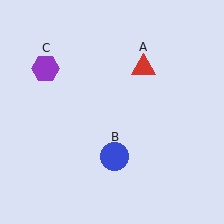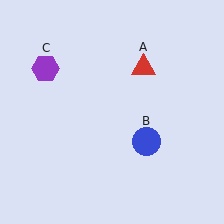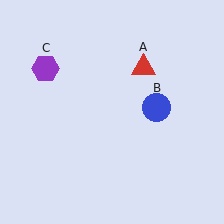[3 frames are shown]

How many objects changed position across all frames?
1 object changed position: blue circle (object B).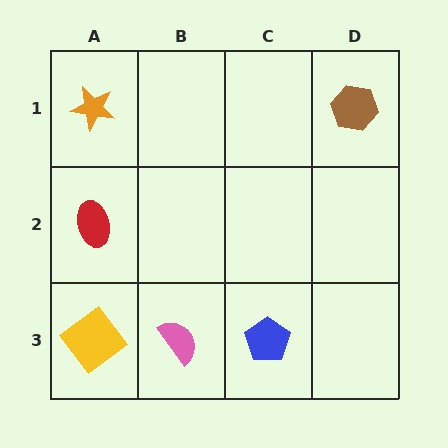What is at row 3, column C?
A blue pentagon.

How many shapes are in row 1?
2 shapes.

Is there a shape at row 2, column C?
No, that cell is empty.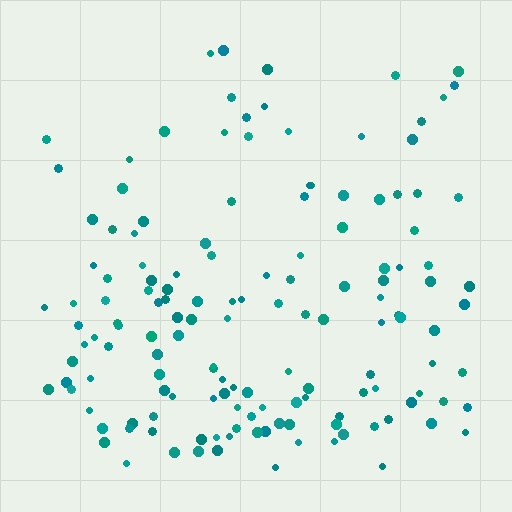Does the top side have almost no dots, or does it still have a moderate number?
Still a moderate number, just noticeably fewer than the bottom.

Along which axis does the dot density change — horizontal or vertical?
Vertical.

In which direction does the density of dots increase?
From top to bottom, with the bottom side densest.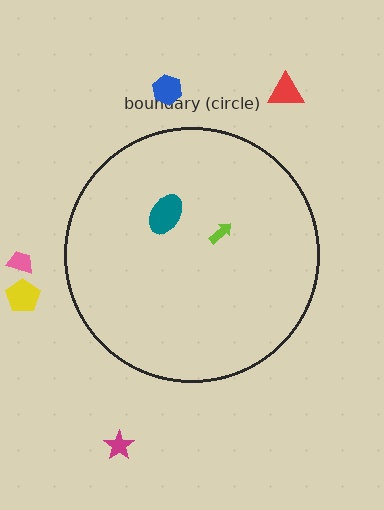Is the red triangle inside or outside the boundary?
Outside.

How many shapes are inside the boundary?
2 inside, 5 outside.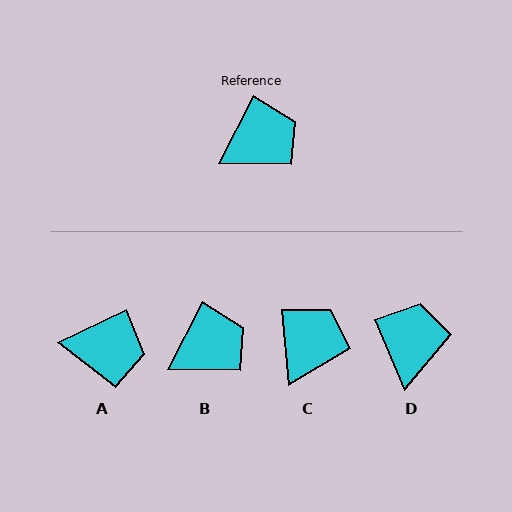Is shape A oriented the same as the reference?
No, it is off by about 37 degrees.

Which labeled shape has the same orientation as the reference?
B.